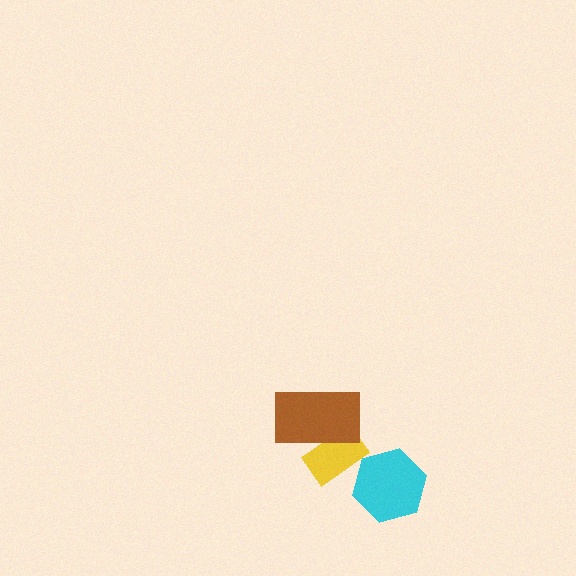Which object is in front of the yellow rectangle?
The brown rectangle is in front of the yellow rectangle.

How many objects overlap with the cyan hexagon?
0 objects overlap with the cyan hexagon.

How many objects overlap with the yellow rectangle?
1 object overlaps with the yellow rectangle.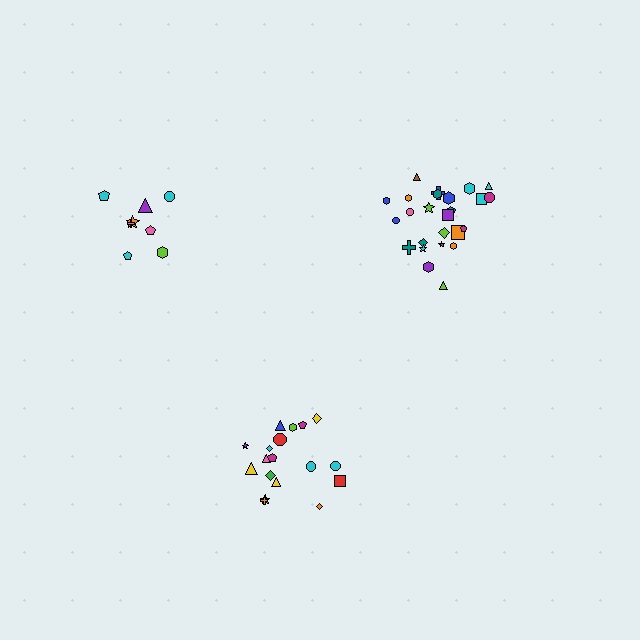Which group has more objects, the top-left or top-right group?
The top-right group.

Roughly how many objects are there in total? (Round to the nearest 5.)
Roughly 50 objects in total.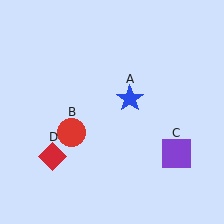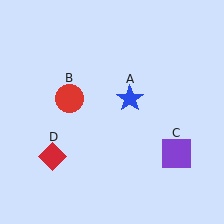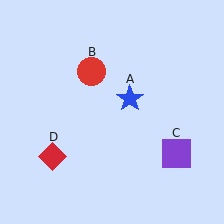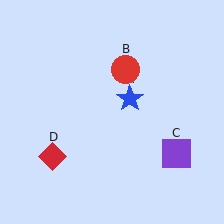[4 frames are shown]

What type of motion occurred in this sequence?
The red circle (object B) rotated clockwise around the center of the scene.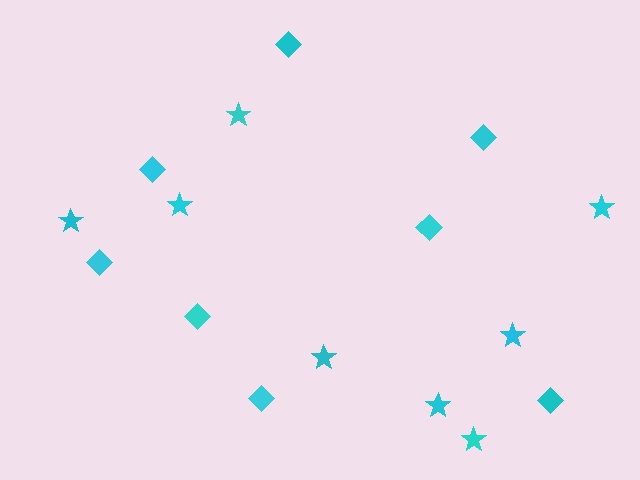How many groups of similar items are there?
There are 2 groups: one group of diamonds (8) and one group of stars (8).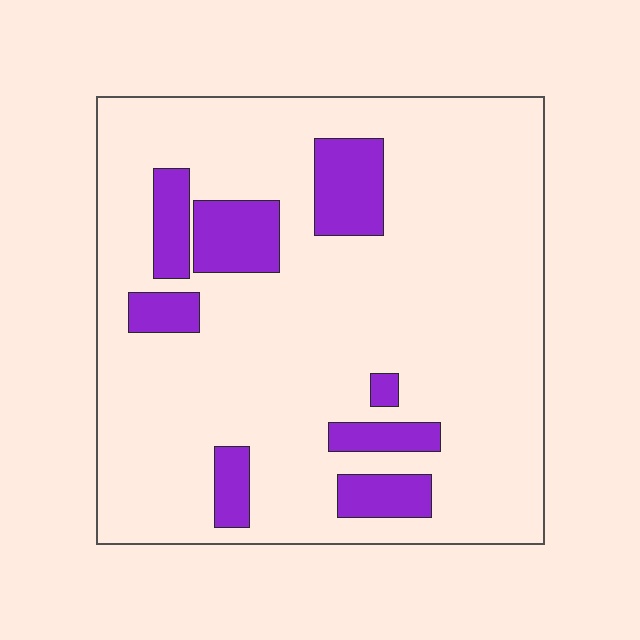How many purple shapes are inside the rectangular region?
8.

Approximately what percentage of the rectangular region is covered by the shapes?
Approximately 15%.